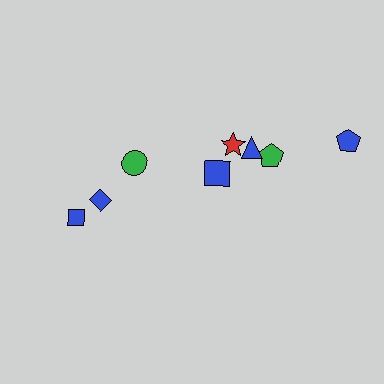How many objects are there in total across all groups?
There are 8 objects.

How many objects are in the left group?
There are 3 objects.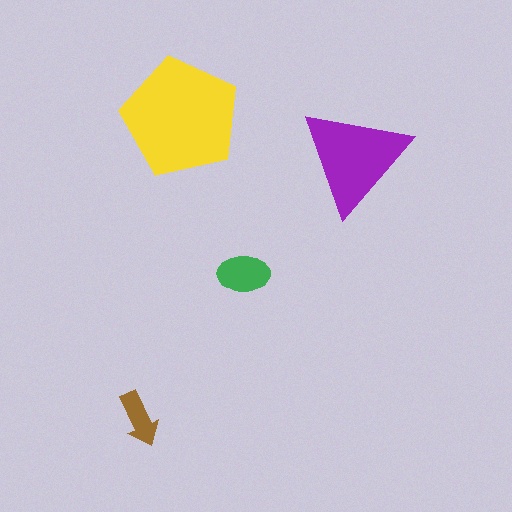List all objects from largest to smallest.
The yellow pentagon, the purple triangle, the green ellipse, the brown arrow.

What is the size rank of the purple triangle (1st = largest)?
2nd.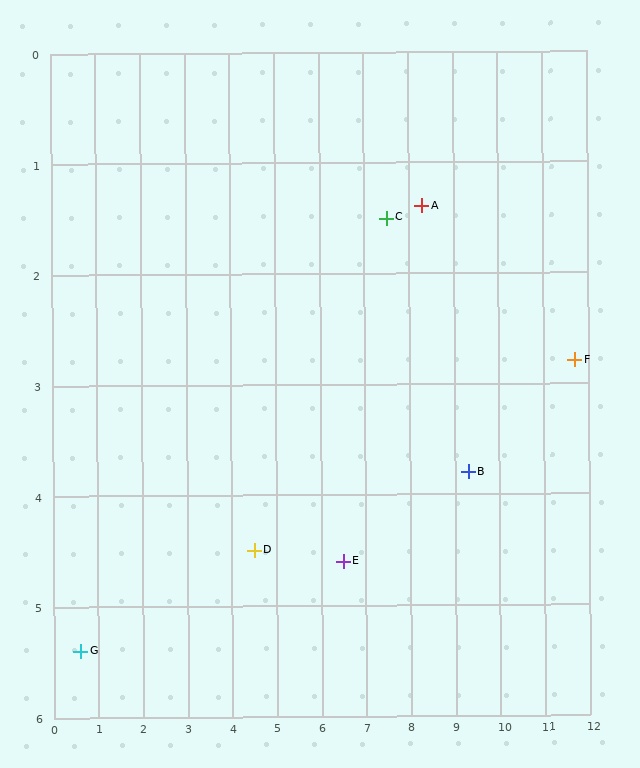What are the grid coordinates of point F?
Point F is at approximately (11.7, 2.8).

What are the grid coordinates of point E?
Point E is at approximately (6.5, 4.6).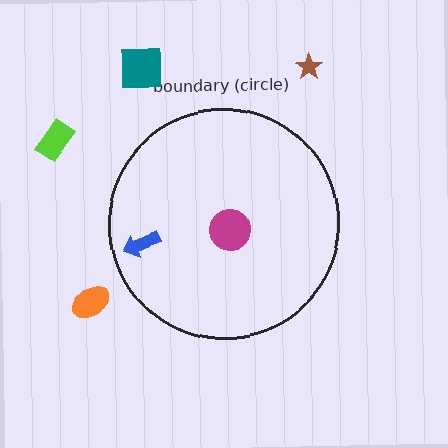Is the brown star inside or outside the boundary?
Outside.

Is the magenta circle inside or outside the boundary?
Inside.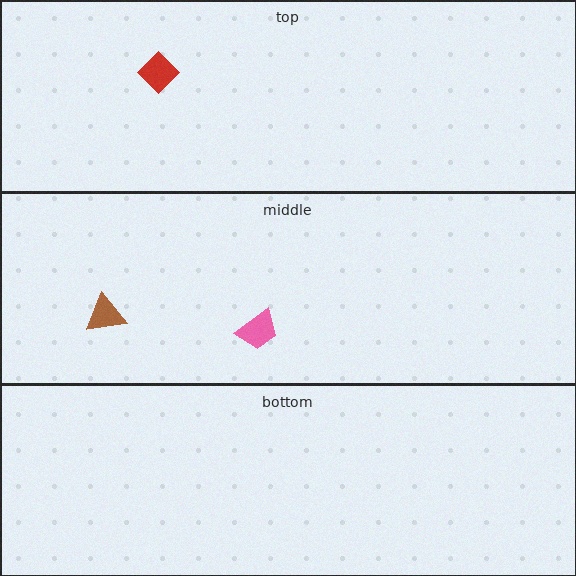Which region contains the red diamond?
The top region.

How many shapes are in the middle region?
2.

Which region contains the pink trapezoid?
The middle region.